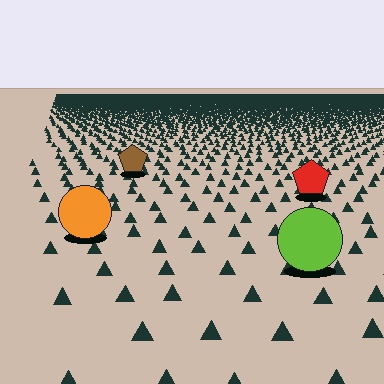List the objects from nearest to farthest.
From nearest to farthest: the lime circle, the orange circle, the red pentagon, the brown pentagon.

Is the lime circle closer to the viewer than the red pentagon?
Yes. The lime circle is closer — you can tell from the texture gradient: the ground texture is coarser near it.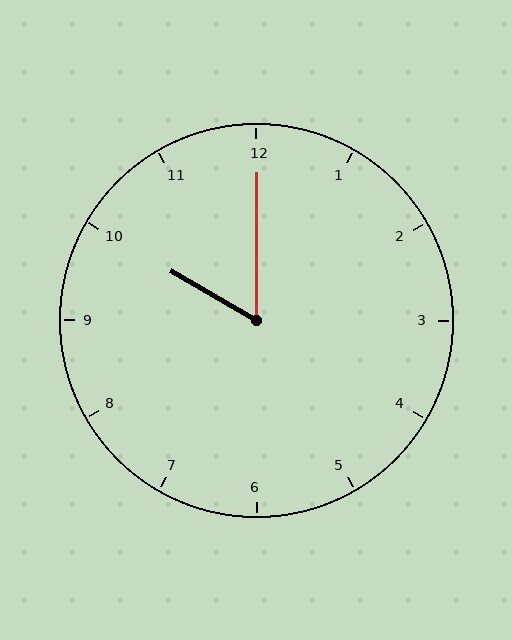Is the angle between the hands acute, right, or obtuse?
It is acute.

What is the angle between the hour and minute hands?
Approximately 60 degrees.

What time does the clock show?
10:00.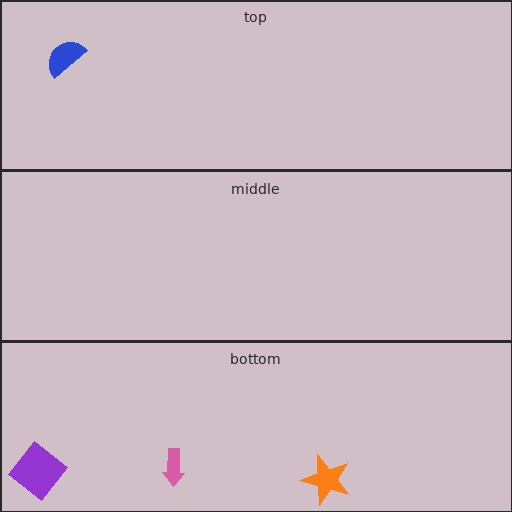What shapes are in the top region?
The blue semicircle.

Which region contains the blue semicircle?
The top region.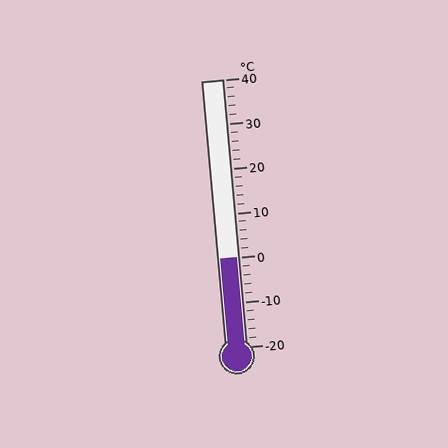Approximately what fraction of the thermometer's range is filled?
The thermometer is filled to approximately 35% of its range.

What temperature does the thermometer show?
The thermometer shows approximately 0°C.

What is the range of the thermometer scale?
The thermometer scale ranges from -20°C to 40°C.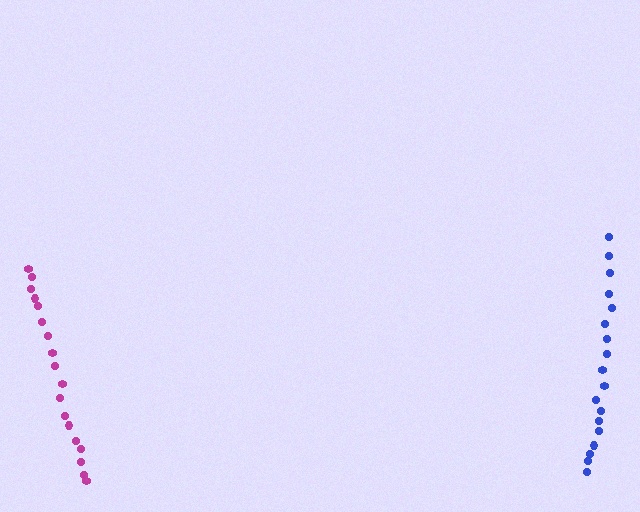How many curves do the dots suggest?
There are 2 distinct paths.